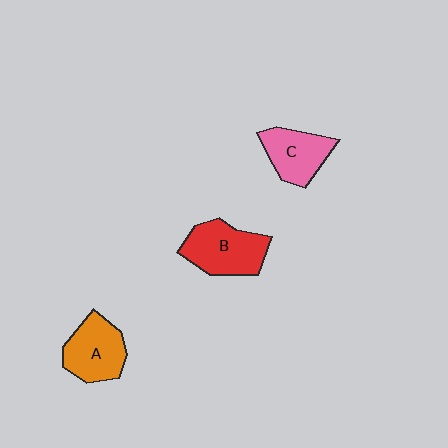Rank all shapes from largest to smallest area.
From largest to smallest: B (red), A (orange), C (pink).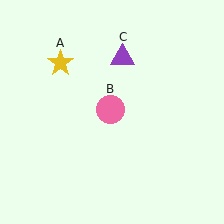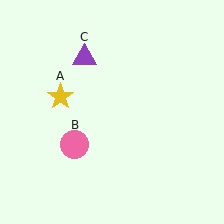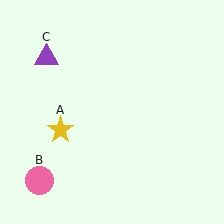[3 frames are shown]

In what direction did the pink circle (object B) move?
The pink circle (object B) moved down and to the left.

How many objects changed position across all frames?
3 objects changed position: yellow star (object A), pink circle (object B), purple triangle (object C).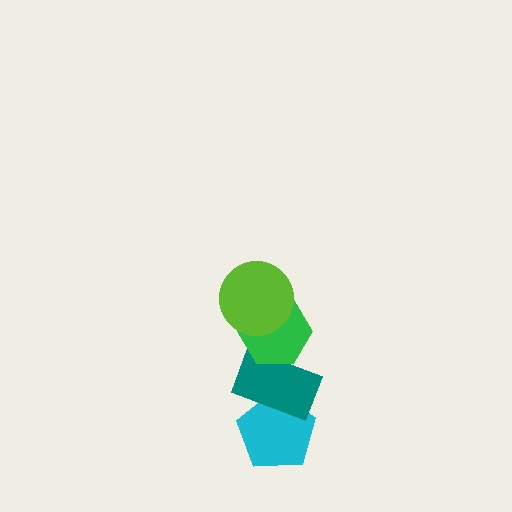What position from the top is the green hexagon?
The green hexagon is 2nd from the top.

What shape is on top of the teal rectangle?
The green hexagon is on top of the teal rectangle.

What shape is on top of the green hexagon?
The lime circle is on top of the green hexagon.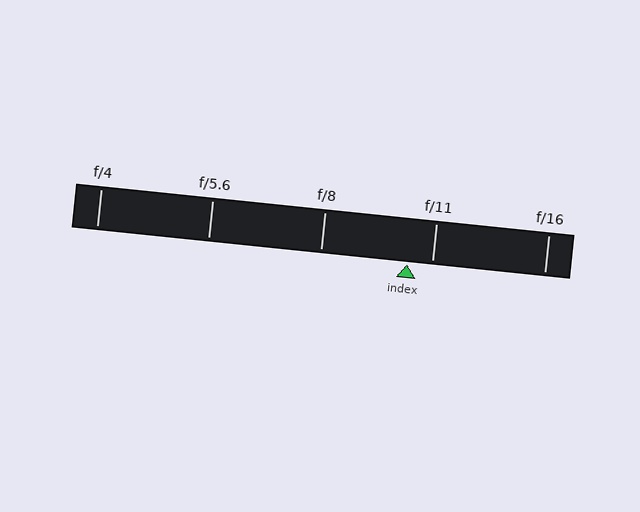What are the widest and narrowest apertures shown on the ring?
The widest aperture shown is f/4 and the narrowest is f/16.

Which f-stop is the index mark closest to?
The index mark is closest to f/11.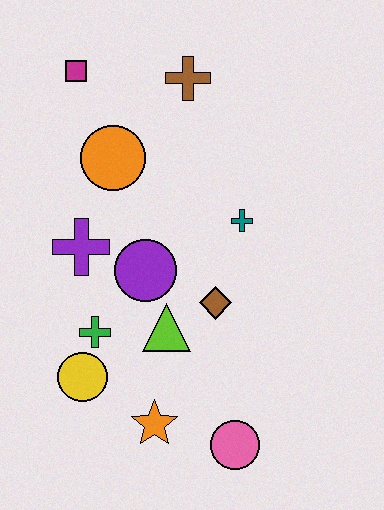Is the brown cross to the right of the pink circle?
No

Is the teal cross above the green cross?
Yes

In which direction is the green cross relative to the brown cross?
The green cross is below the brown cross.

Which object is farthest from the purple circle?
The magenta square is farthest from the purple circle.